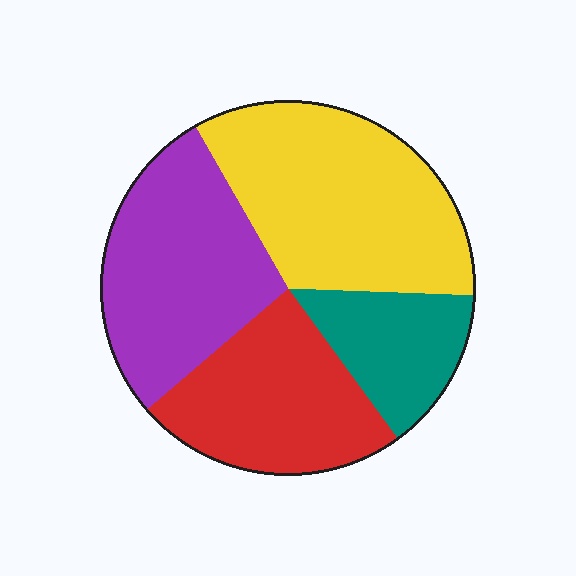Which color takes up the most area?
Yellow, at roughly 35%.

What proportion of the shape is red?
Red covers 24% of the shape.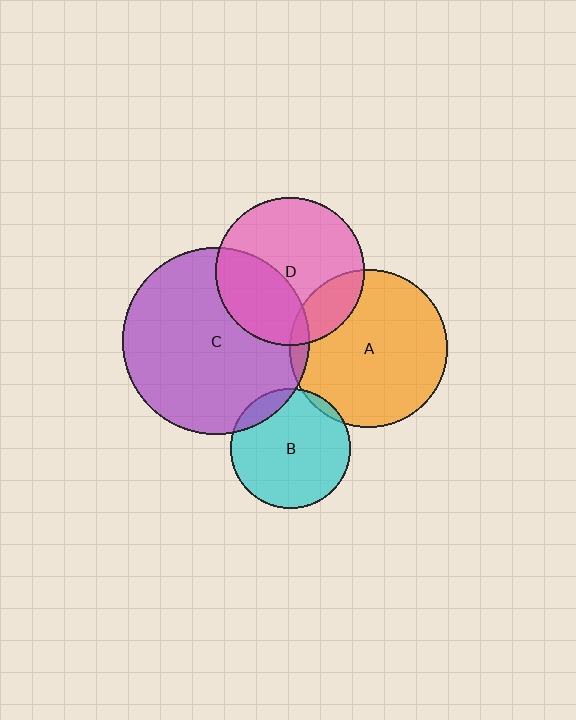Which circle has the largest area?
Circle C (purple).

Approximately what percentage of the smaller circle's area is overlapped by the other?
Approximately 35%.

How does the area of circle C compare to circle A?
Approximately 1.4 times.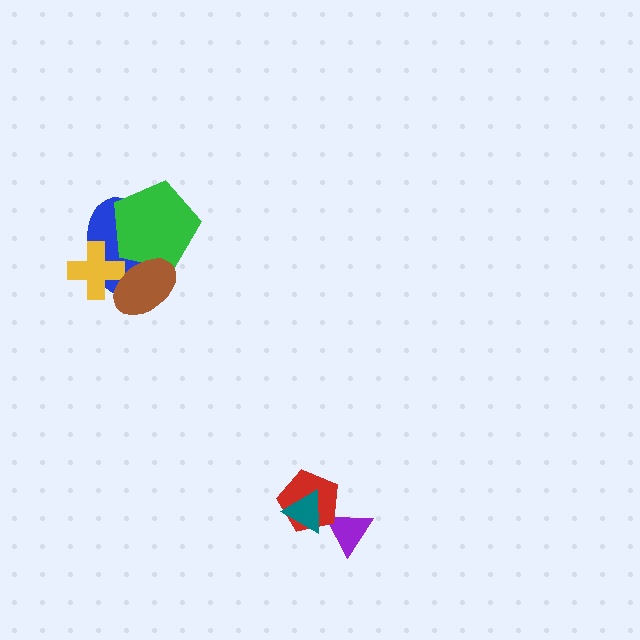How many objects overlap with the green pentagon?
2 objects overlap with the green pentagon.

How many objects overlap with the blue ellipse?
3 objects overlap with the blue ellipse.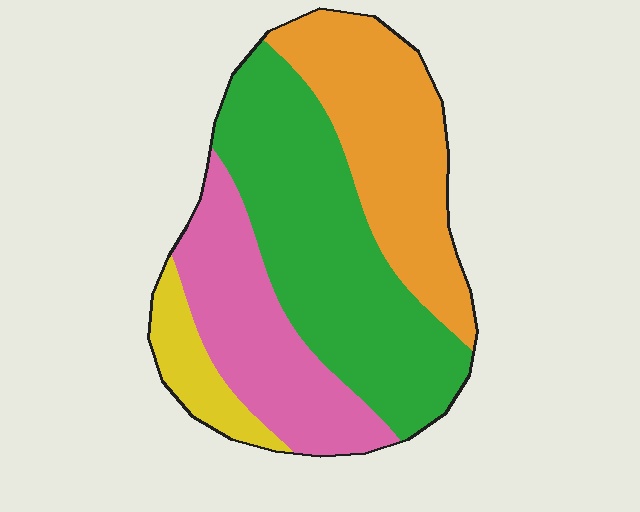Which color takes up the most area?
Green, at roughly 40%.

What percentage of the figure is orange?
Orange covers 28% of the figure.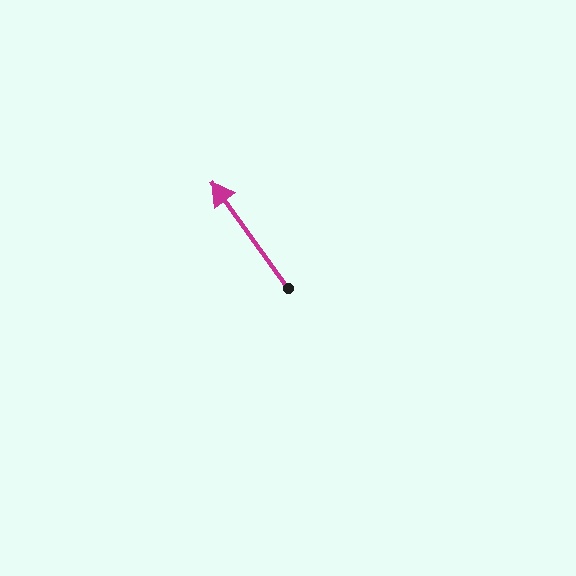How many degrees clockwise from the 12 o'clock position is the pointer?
Approximately 324 degrees.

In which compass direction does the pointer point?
Northwest.